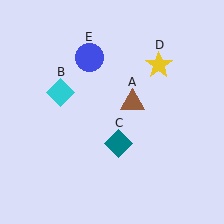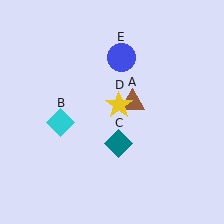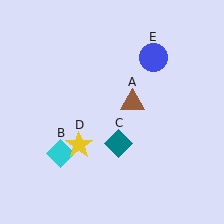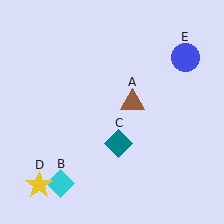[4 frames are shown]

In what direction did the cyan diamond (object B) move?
The cyan diamond (object B) moved down.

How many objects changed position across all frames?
3 objects changed position: cyan diamond (object B), yellow star (object D), blue circle (object E).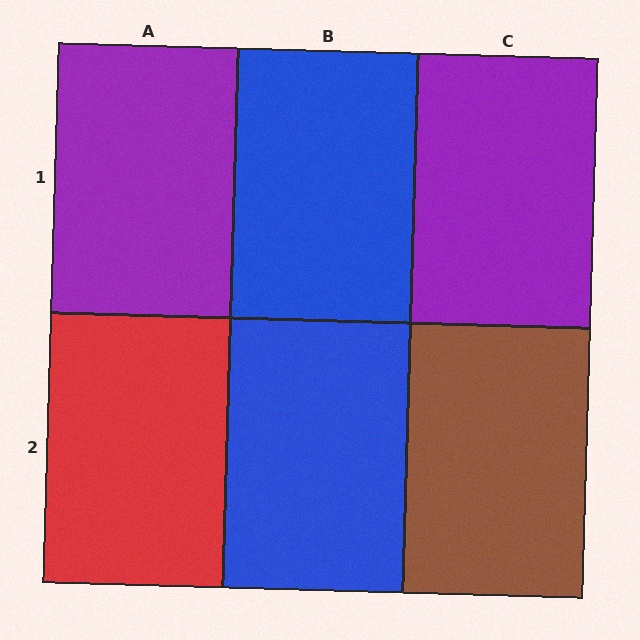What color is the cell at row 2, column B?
Blue.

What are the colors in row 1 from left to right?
Purple, blue, purple.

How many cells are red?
1 cell is red.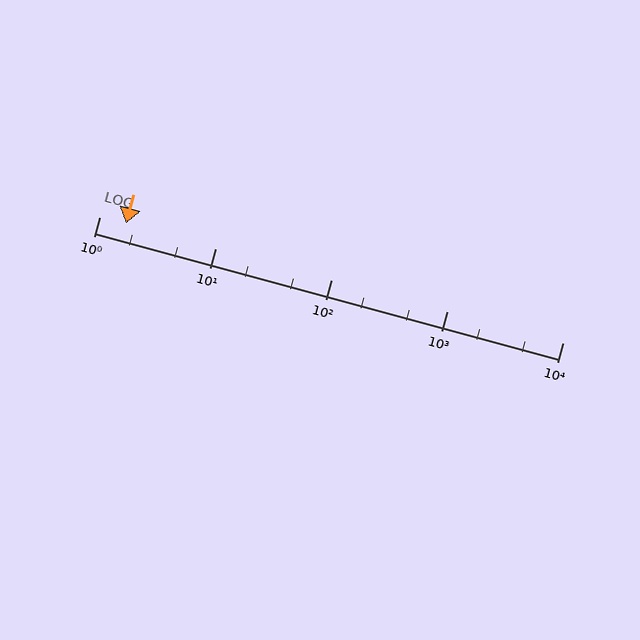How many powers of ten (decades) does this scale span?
The scale spans 4 decades, from 1 to 10000.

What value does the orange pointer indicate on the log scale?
The pointer indicates approximately 1.7.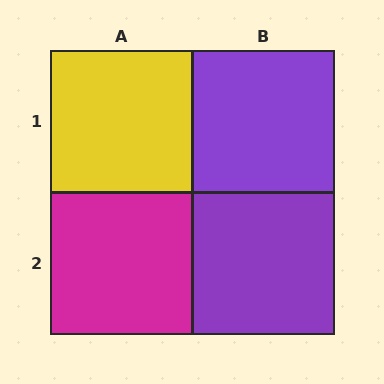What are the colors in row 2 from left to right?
Magenta, purple.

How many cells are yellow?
1 cell is yellow.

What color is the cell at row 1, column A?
Yellow.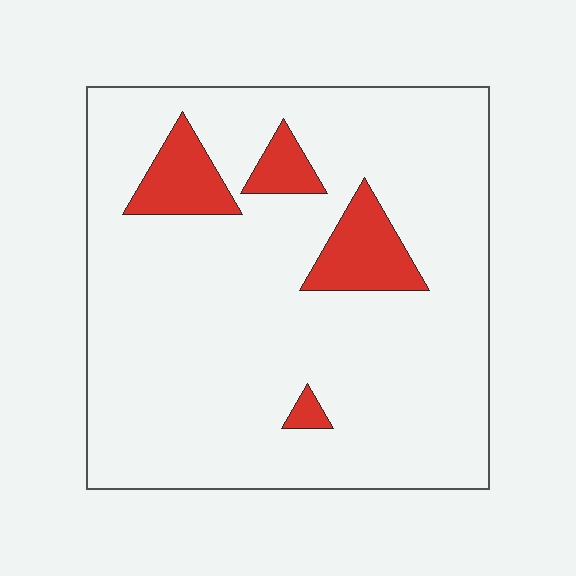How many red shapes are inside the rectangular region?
4.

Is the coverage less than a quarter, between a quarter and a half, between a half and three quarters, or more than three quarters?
Less than a quarter.